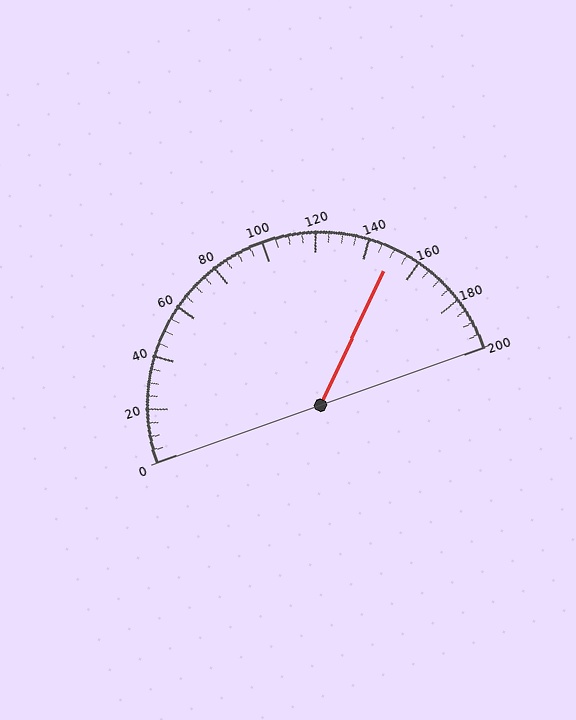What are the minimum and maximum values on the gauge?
The gauge ranges from 0 to 200.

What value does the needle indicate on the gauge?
The needle indicates approximately 150.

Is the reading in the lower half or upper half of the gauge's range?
The reading is in the upper half of the range (0 to 200).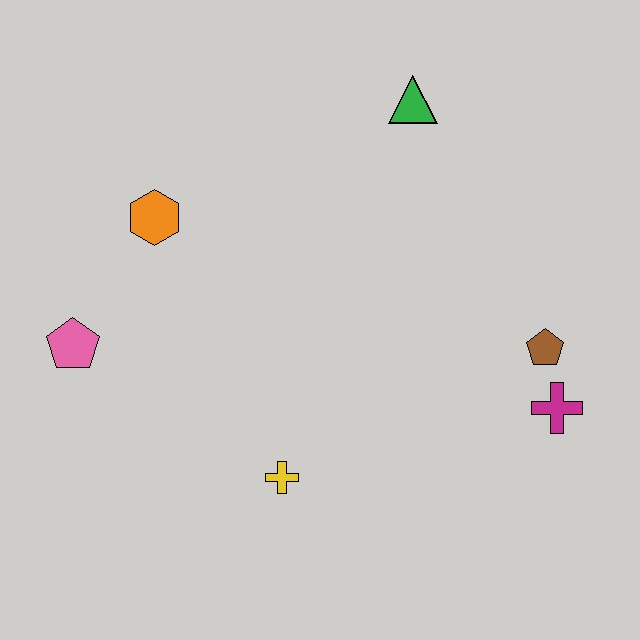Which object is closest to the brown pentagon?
The magenta cross is closest to the brown pentagon.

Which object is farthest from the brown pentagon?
The pink pentagon is farthest from the brown pentagon.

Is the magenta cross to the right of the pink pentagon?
Yes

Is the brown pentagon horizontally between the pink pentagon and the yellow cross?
No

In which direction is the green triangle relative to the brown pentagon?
The green triangle is above the brown pentagon.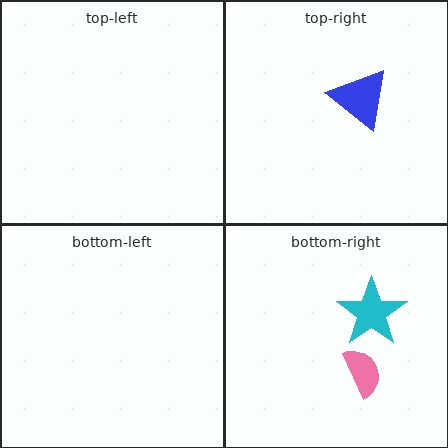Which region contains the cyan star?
The bottom-right region.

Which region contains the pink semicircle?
The bottom-right region.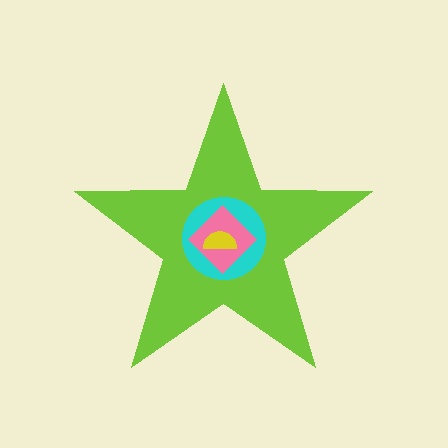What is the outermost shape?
The lime star.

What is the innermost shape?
The yellow semicircle.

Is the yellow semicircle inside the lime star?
Yes.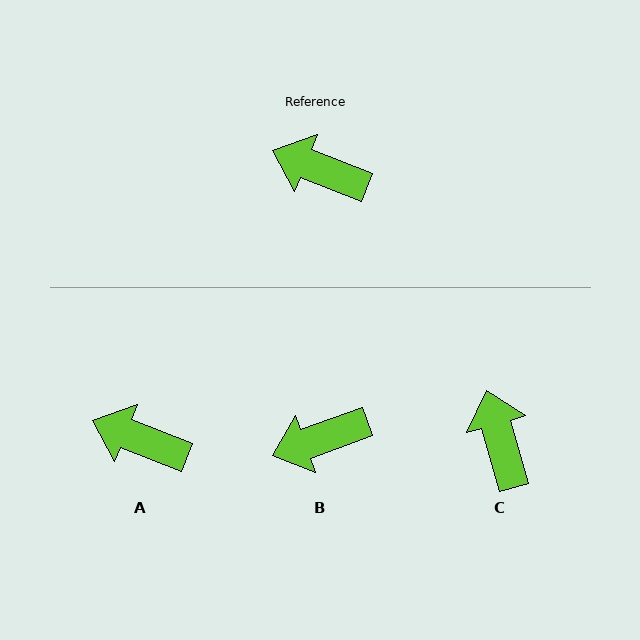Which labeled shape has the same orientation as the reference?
A.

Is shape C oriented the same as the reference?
No, it is off by about 53 degrees.